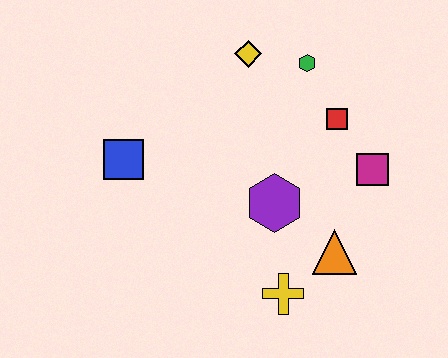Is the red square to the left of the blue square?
No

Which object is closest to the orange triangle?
The yellow cross is closest to the orange triangle.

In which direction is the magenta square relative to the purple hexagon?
The magenta square is to the right of the purple hexagon.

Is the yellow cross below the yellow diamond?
Yes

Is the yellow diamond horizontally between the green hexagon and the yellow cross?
No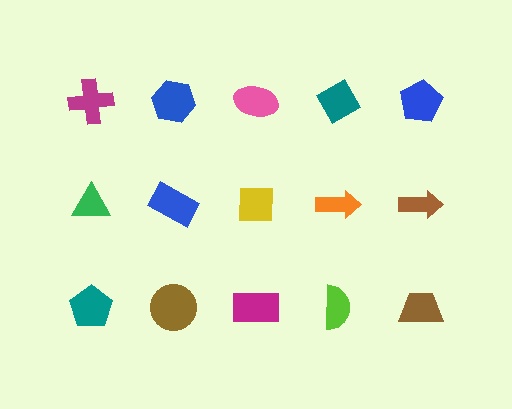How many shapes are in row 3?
5 shapes.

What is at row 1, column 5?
A blue pentagon.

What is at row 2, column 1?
A green triangle.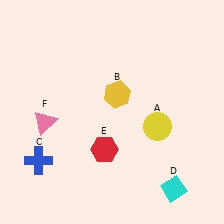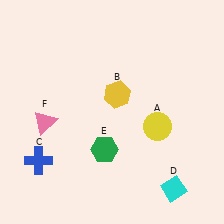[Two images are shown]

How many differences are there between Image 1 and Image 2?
There is 1 difference between the two images.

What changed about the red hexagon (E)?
In Image 1, E is red. In Image 2, it changed to green.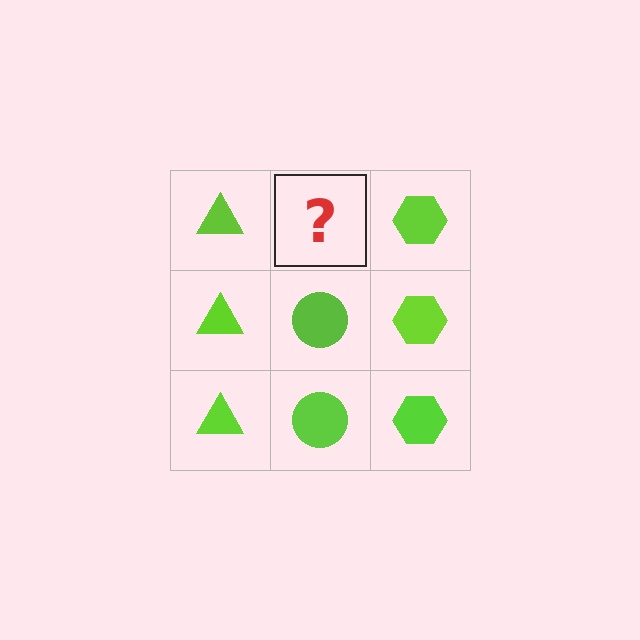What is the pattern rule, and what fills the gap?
The rule is that each column has a consistent shape. The gap should be filled with a lime circle.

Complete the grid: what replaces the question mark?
The question mark should be replaced with a lime circle.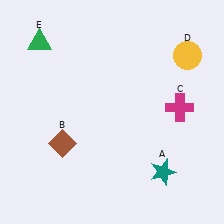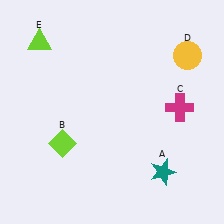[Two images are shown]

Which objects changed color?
B changed from brown to lime. E changed from green to lime.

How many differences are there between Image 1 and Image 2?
There are 2 differences between the two images.